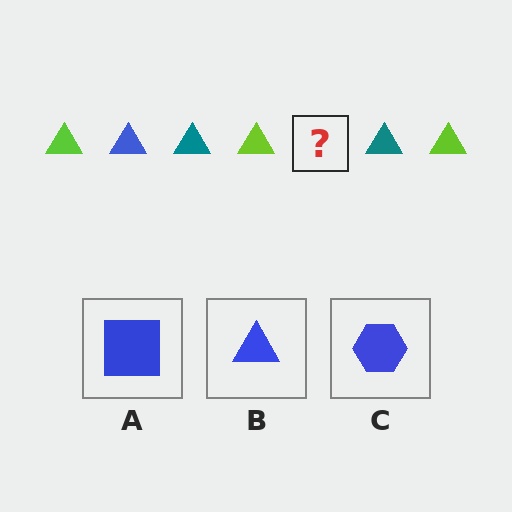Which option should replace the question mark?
Option B.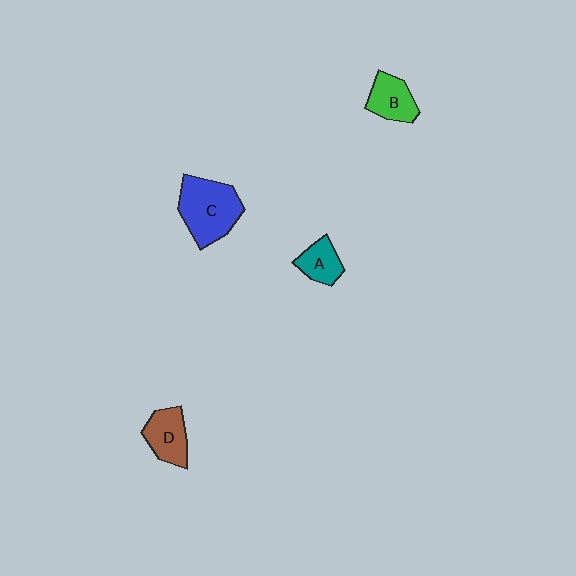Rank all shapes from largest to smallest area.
From largest to smallest: C (blue), D (brown), B (green), A (teal).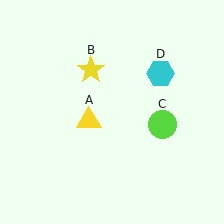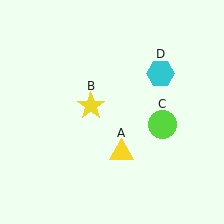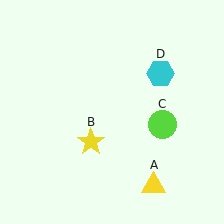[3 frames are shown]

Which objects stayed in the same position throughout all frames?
Lime circle (object C) and cyan hexagon (object D) remained stationary.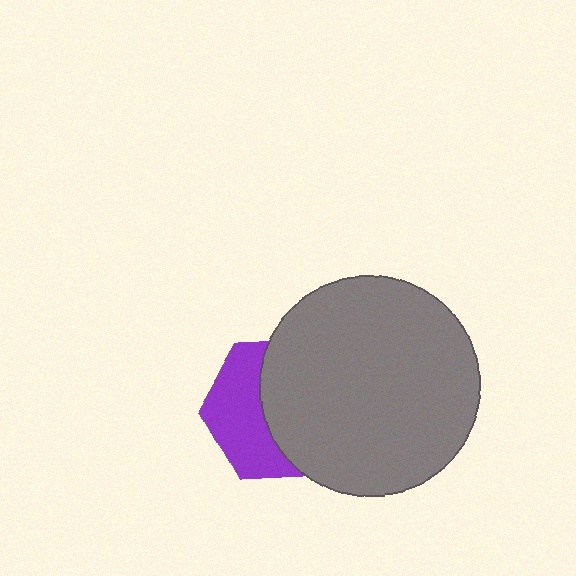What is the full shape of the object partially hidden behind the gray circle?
The partially hidden object is a purple hexagon.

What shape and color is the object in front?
The object in front is a gray circle.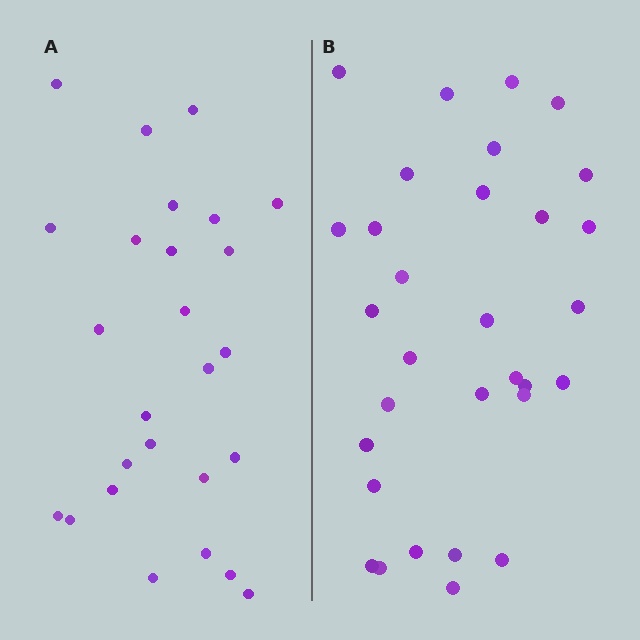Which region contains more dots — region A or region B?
Region B (the right region) has more dots.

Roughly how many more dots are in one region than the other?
Region B has about 5 more dots than region A.